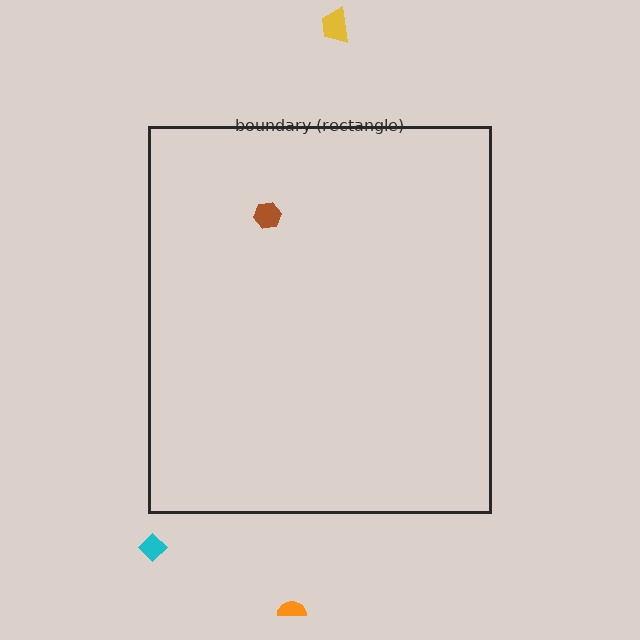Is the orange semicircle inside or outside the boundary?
Outside.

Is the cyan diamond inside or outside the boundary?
Outside.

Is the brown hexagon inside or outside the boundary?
Inside.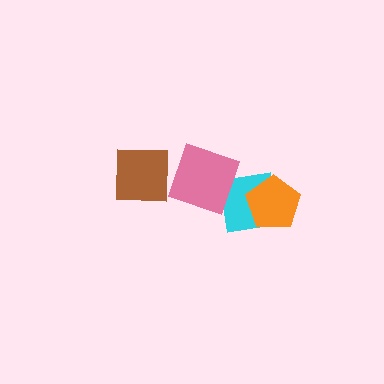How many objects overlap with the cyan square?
2 objects overlap with the cyan square.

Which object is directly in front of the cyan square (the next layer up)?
The orange pentagon is directly in front of the cyan square.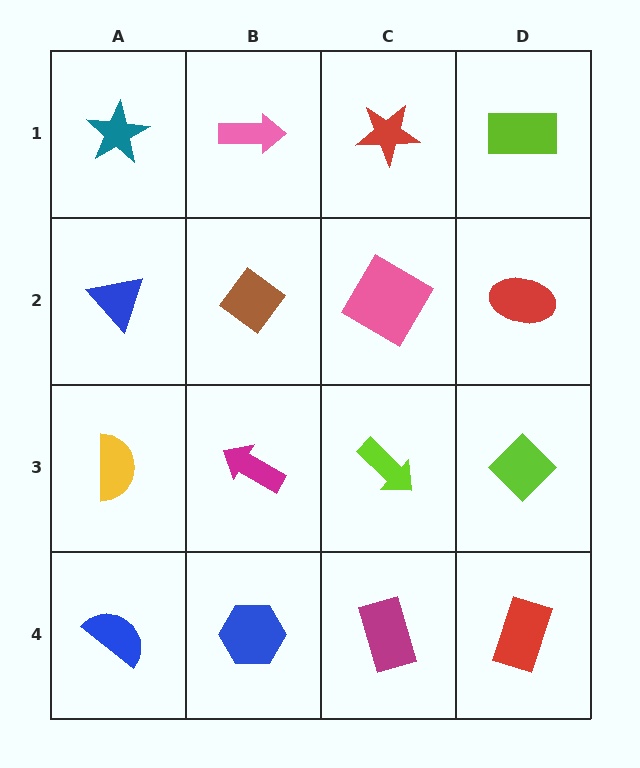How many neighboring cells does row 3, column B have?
4.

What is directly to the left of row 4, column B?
A blue semicircle.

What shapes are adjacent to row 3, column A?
A blue triangle (row 2, column A), a blue semicircle (row 4, column A), a magenta arrow (row 3, column B).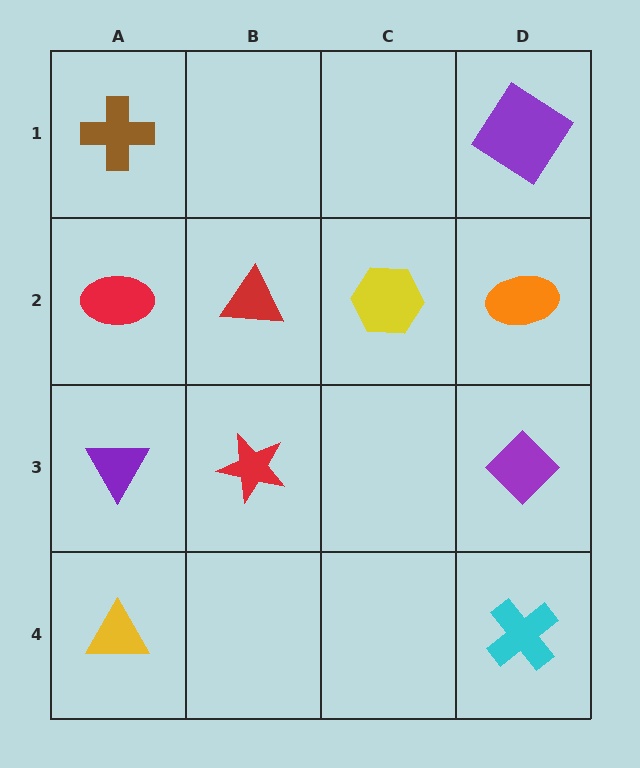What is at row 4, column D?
A cyan cross.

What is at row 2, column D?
An orange ellipse.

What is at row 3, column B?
A red star.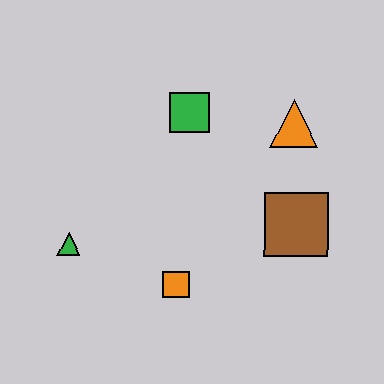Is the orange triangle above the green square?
No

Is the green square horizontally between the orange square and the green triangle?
No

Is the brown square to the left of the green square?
No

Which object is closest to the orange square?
The green triangle is closest to the orange square.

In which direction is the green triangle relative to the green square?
The green triangle is below the green square.